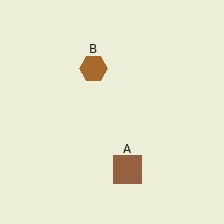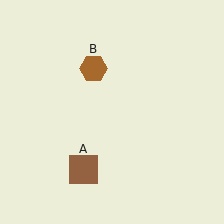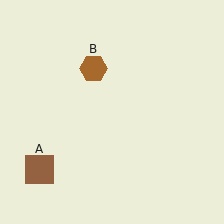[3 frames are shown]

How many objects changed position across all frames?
1 object changed position: brown square (object A).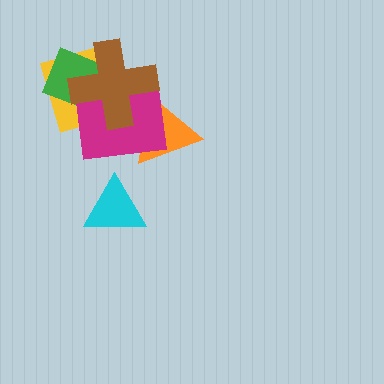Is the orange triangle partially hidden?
Yes, it is partially covered by another shape.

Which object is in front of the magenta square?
The brown cross is in front of the magenta square.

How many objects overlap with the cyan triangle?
0 objects overlap with the cyan triangle.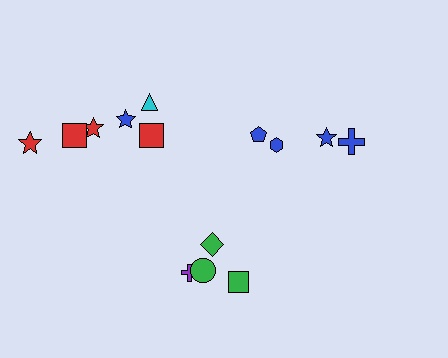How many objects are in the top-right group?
There are 4 objects.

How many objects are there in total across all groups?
There are 14 objects.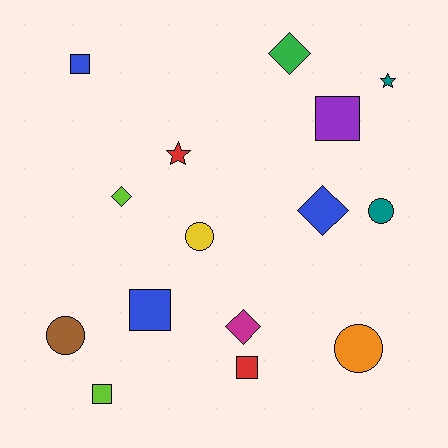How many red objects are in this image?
There are 2 red objects.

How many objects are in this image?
There are 15 objects.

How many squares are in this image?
There are 5 squares.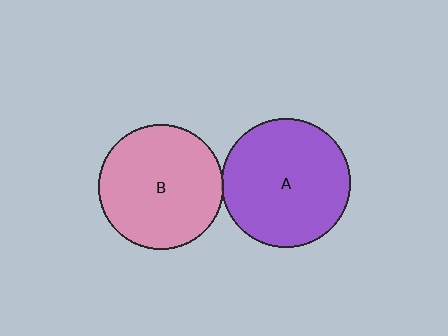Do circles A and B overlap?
Yes.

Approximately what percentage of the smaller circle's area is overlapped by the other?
Approximately 5%.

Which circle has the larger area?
Circle A (purple).